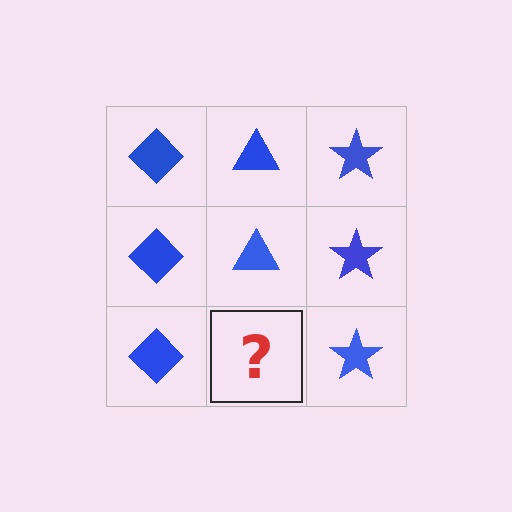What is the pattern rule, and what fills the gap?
The rule is that each column has a consistent shape. The gap should be filled with a blue triangle.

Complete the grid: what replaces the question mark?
The question mark should be replaced with a blue triangle.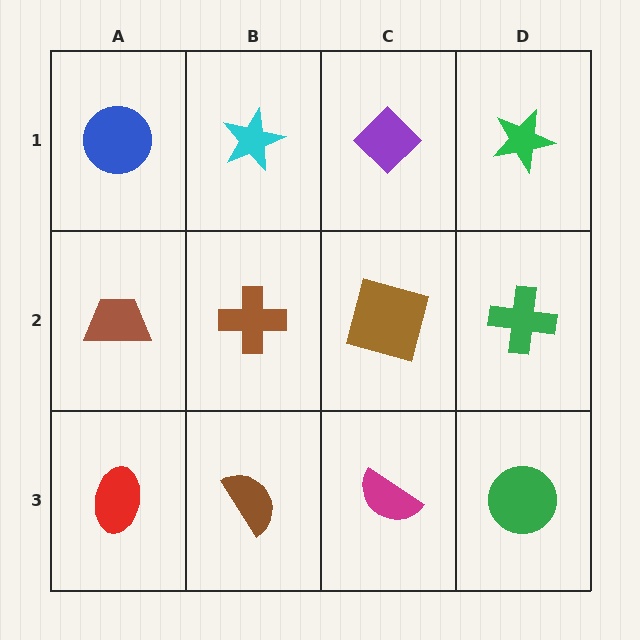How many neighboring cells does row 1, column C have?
3.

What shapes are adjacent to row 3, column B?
A brown cross (row 2, column B), a red ellipse (row 3, column A), a magenta semicircle (row 3, column C).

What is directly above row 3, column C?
A brown square.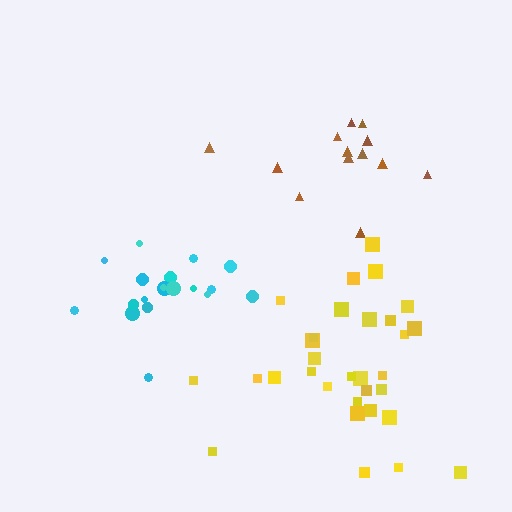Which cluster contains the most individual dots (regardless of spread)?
Yellow (32).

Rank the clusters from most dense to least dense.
cyan, yellow, brown.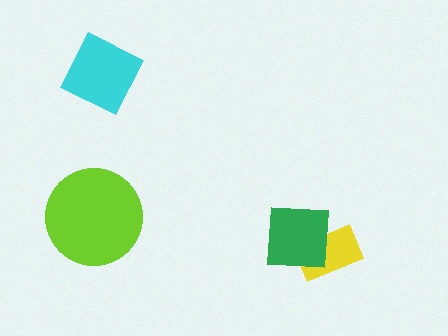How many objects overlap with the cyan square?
0 objects overlap with the cyan square.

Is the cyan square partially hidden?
No, no other shape covers it.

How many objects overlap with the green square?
1 object overlaps with the green square.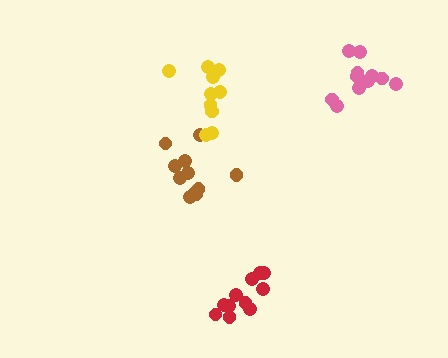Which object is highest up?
The pink cluster is topmost.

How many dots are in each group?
Group 1: 11 dots, Group 2: 11 dots, Group 3: 10 dots, Group 4: 11 dots (43 total).